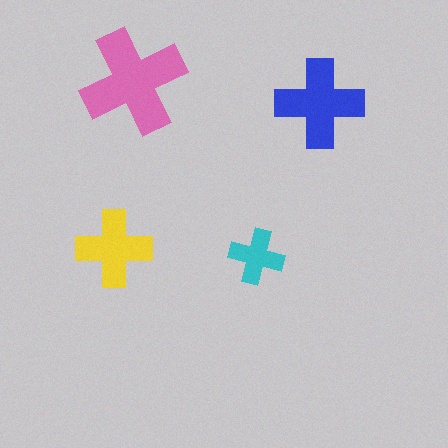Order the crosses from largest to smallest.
the pink one, the blue one, the yellow one, the cyan one.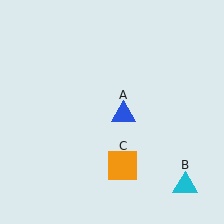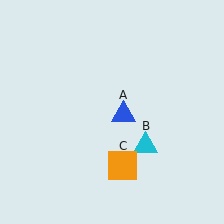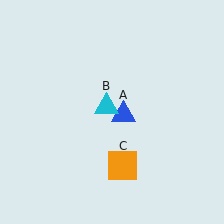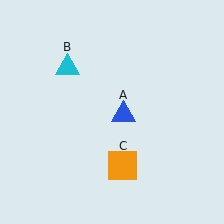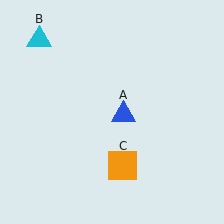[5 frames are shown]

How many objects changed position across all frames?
1 object changed position: cyan triangle (object B).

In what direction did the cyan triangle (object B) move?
The cyan triangle (object B) moved up and to the left.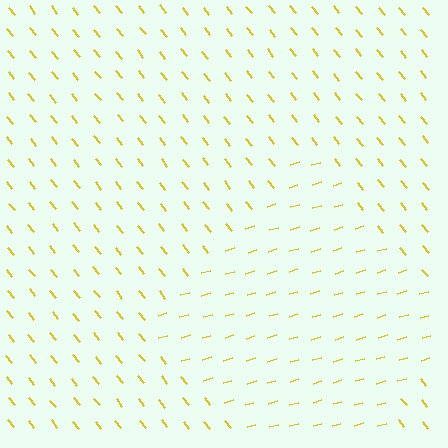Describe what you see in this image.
The image is filled with small yellow line segments. A diamond region in the image has lines oriented differently from the surrounding lines, creating a visible texture boundary.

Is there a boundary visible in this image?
Yes, there is a texture boundary formed by a change in line orientation.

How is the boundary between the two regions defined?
The boundary is defined purely by a change in line orientation (approximately 68 degrees difference). All lines are the same color and thickness.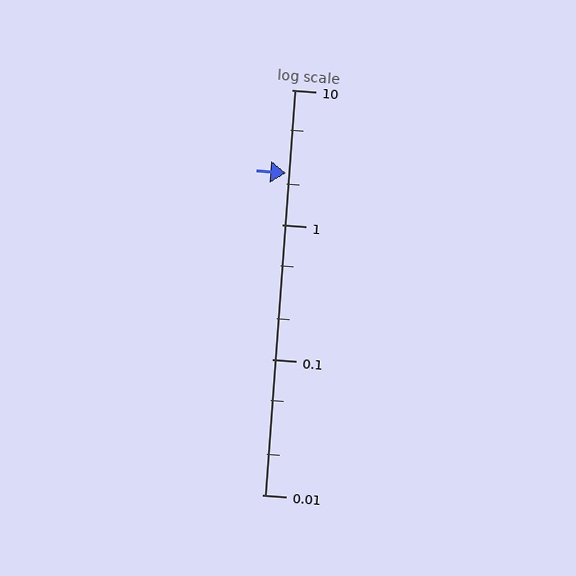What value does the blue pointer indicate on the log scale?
The pointer indicates approximately 2.4.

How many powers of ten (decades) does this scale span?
The scale spans 3 decades, from 0.01 to 10.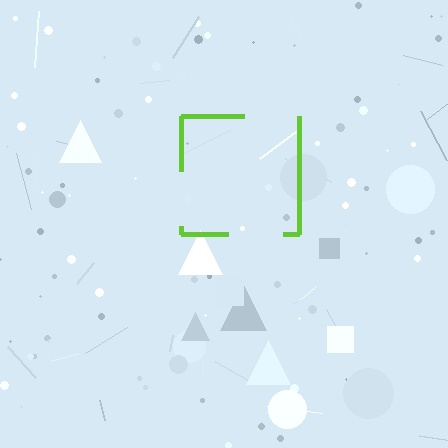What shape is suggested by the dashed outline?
The dashed outline suggests a square.